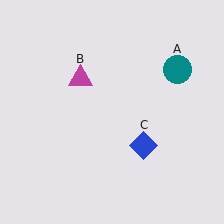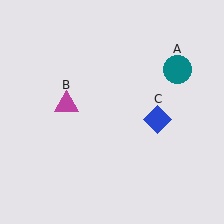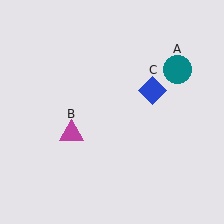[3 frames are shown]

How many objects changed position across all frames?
2 objects changed position: magenta triangle (object B), blue diamond (object C).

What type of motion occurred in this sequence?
The magenta triangle (object B), blue diamond (object C) rotated counterclockwise around the center of the scene.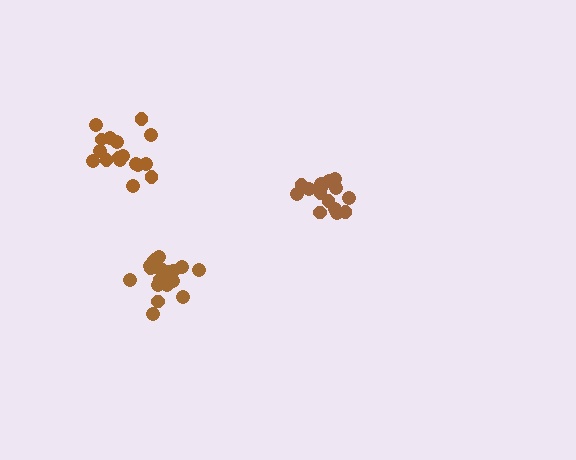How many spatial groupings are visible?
There are 3 spatial groupings.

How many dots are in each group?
Group 1: 21 dots, Group 2: 17 dots, Group 3: 15 dots (53 total).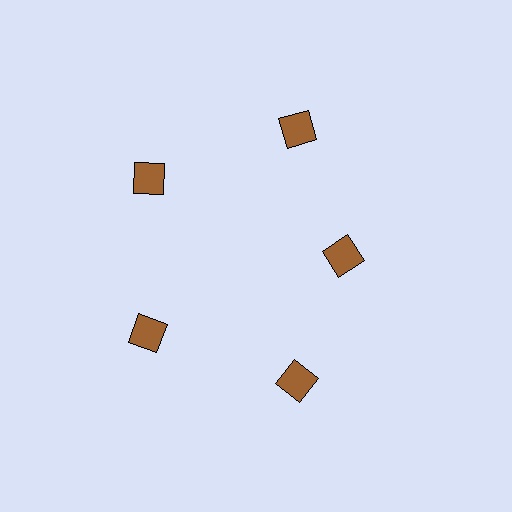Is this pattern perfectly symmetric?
No. The 5 brown squares are arranged in a ring, but one element near the 3 o'clock position is pulled inward toward the center, breaking the 5-fold rotational symmetry.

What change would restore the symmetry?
The symmetry would be restored by moving it outward, back onto the ring so that all 5 squares sit at equal angles and equal distance from the center.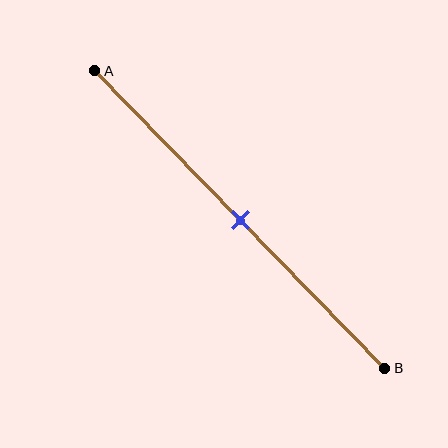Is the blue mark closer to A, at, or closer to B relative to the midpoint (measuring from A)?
The blue mark is approximately at the midpoint of segment AB.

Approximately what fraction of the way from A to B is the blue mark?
The blue mark is approximately 50% of the way from A to B.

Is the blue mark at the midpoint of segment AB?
Yes, the mark is approximately at the midpoint.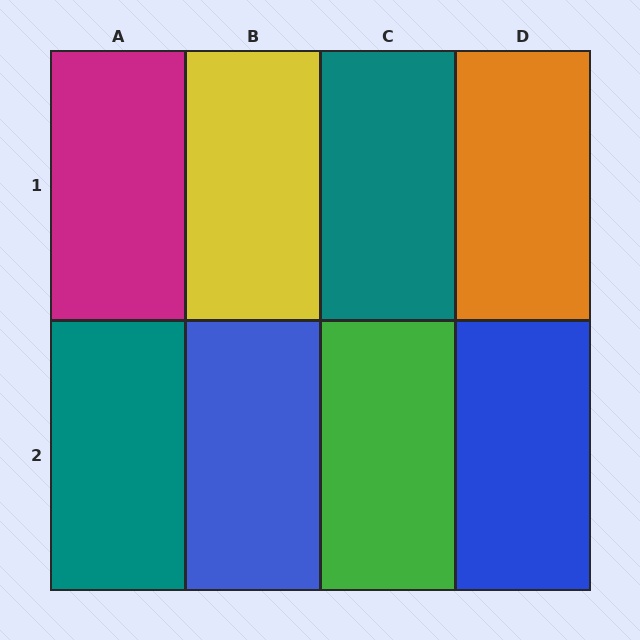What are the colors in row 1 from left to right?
Magenta, yellow, teal, orange.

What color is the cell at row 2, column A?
Teal.